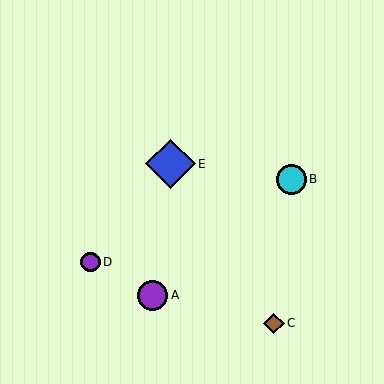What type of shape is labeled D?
Shape D is a purple circle.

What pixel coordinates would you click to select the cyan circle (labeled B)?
Click at (291, 179) to select the cyan circle B.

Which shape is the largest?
The blue diamond (labeled E) is the largest.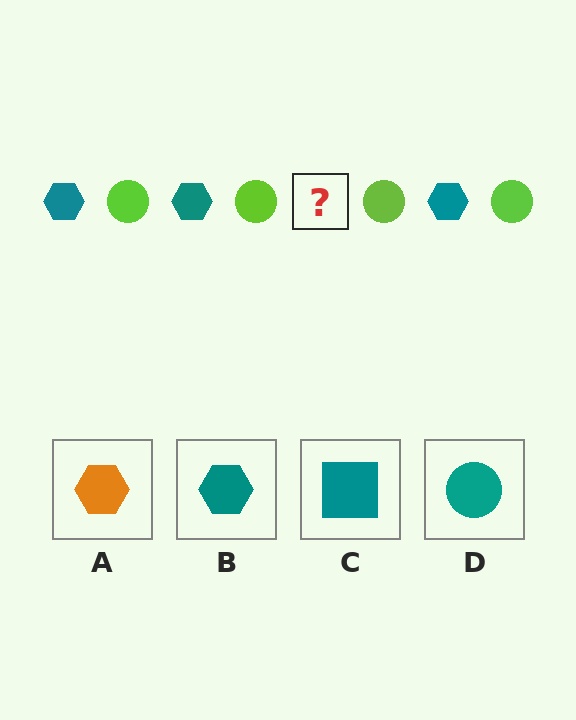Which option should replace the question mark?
Option B.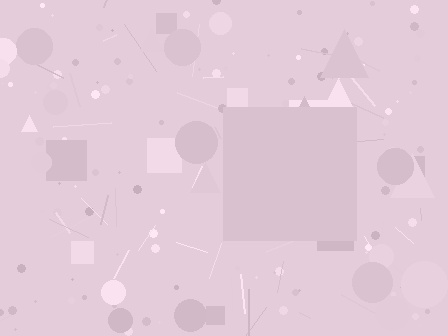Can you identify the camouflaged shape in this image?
The camouflaged shape is a square.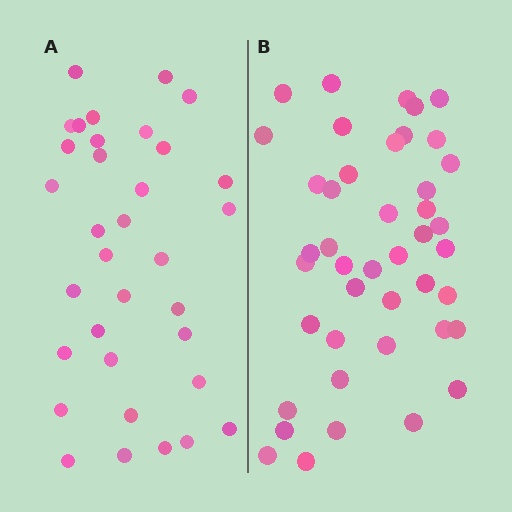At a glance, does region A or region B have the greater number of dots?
Region B (the right region) has more dots.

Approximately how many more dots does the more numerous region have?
Region B has roughly 8 or so more dots than region A.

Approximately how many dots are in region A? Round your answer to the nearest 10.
About 30 dots. (The exact count is 34, which rounds to 30.)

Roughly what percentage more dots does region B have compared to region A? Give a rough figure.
About 25% more.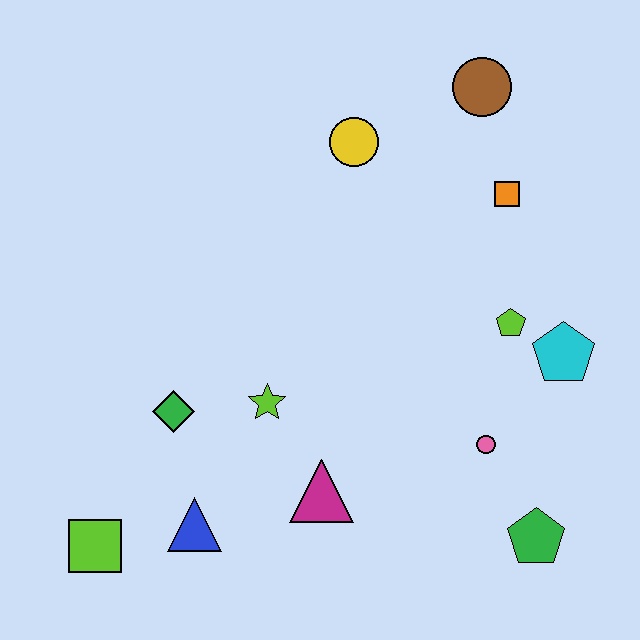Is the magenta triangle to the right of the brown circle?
No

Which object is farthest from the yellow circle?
The lime square is farthest from the yellow circle.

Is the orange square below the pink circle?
No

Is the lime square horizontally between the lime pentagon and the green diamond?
No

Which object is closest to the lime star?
The green diamond is closest to the lime star.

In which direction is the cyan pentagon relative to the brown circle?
The cyan pentagon is below the brown circle.